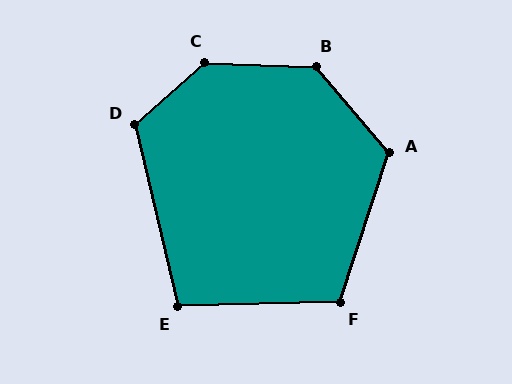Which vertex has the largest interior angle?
C, at approximately 137 degrees.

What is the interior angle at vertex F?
Approximately 110 degrees (obtuse).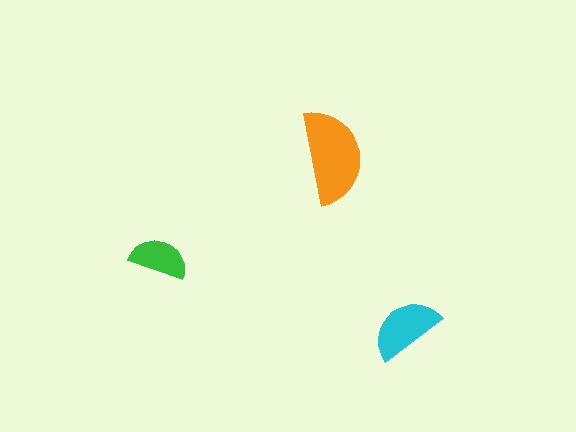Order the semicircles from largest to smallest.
the orange one, the cyan one, the green one.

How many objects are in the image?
There are 3 objects in the image.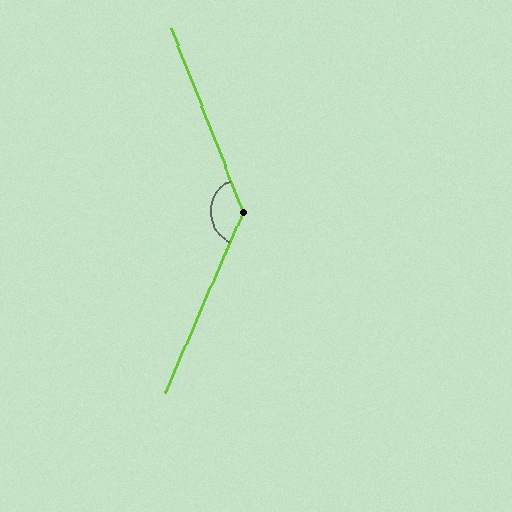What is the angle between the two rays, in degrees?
Approximately 135 degrees.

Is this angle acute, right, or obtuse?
It is obtuse.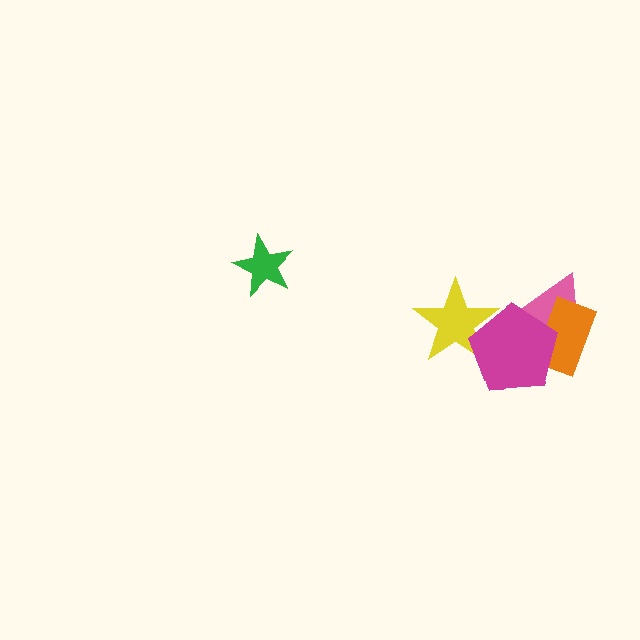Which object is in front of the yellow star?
The magenta pentagon is in front of the yellow star.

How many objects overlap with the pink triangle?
2 objects overlap with the pink triangle.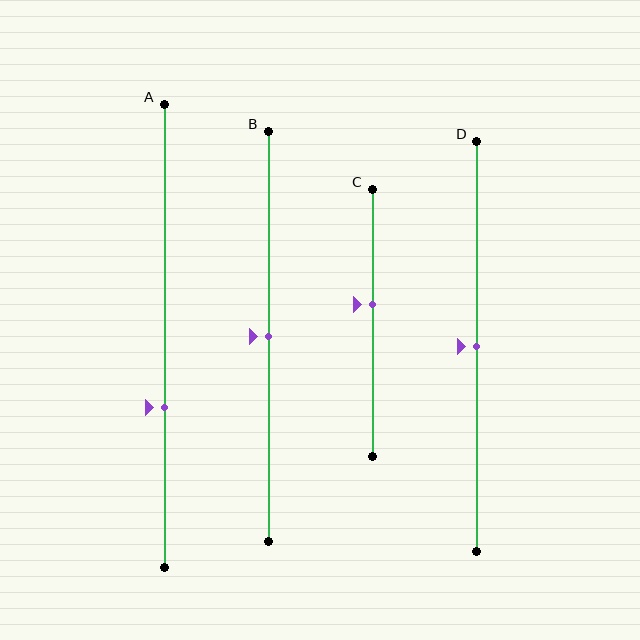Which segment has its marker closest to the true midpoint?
Segment B has its marker closest to the true midpoint.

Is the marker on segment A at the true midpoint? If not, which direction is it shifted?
No, the marker on segment A is shifted downward by about 16% of the segment length.